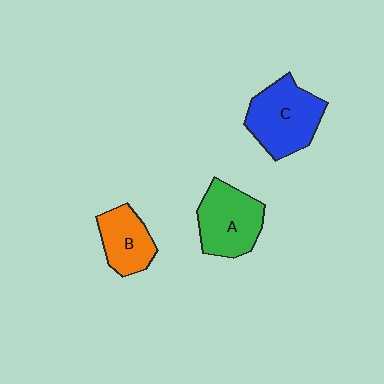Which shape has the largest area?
Shape C (blue).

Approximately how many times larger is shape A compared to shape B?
Approximately 1.4 times.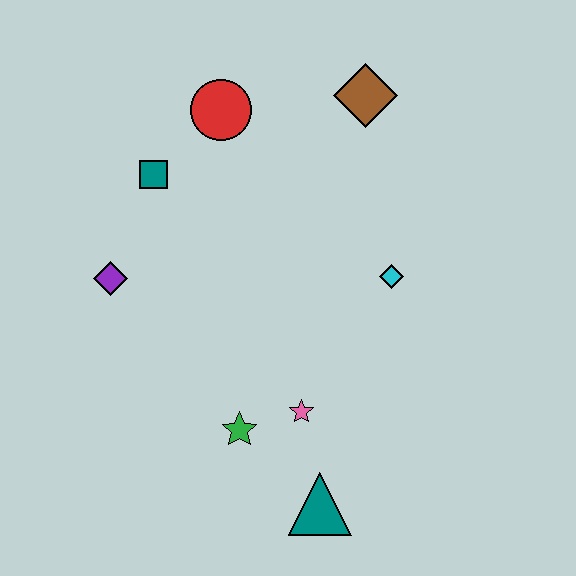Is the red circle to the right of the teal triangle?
No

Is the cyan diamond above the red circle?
No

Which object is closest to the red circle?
The teal square is closest to the red circle.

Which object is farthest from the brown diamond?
The teal triangle is farthest from the brown diamond.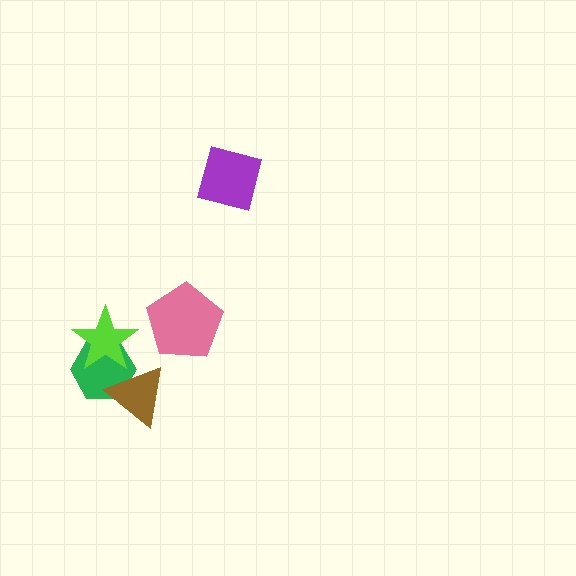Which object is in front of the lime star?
The brown triangle is in front of the lime star.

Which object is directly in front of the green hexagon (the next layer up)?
The lime star is directly in front of the green hexagon.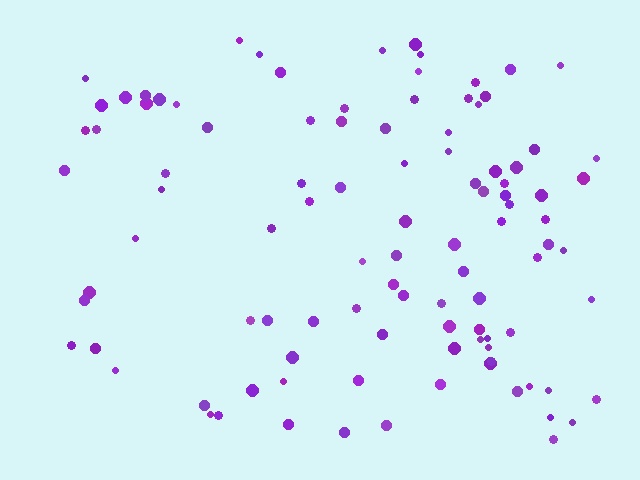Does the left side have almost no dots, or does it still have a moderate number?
Still a moderate number, just noticeably fewer than the right.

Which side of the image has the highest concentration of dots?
The right.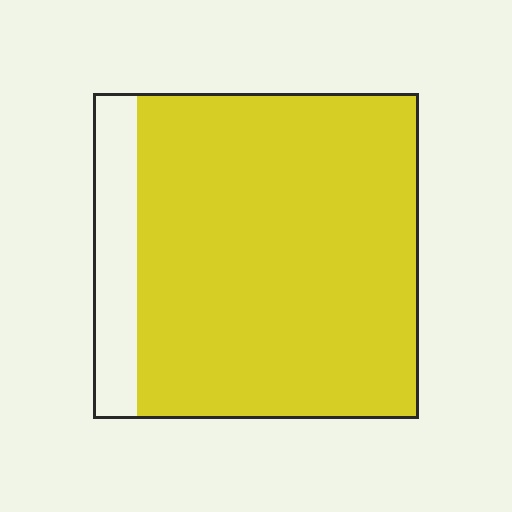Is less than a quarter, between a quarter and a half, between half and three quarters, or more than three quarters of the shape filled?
More than three quarters.